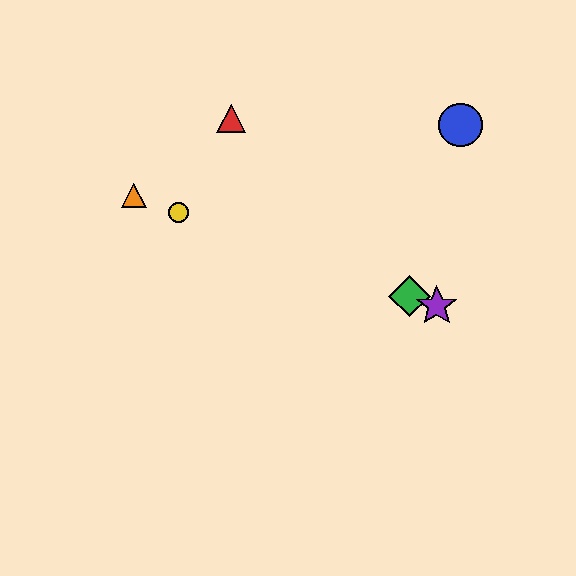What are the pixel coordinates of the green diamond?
The green diamond is at (410, 296).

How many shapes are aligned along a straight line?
4 shapes (the green diamond, the yellow circle, the purple star, the orange triangle) are aligned along a straight line.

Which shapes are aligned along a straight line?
The green diamond, the yellow circle, the purple star, the orange triangle are aligned along a straight line.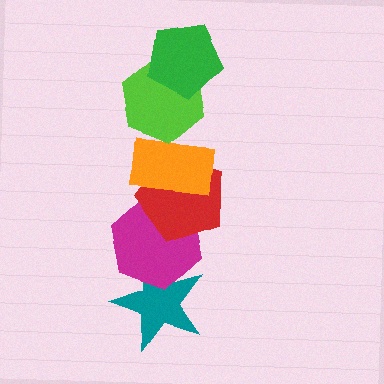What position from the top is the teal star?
The teal star is 6th from the top.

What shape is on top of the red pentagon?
The orange rectangle is on top of the red pentagon.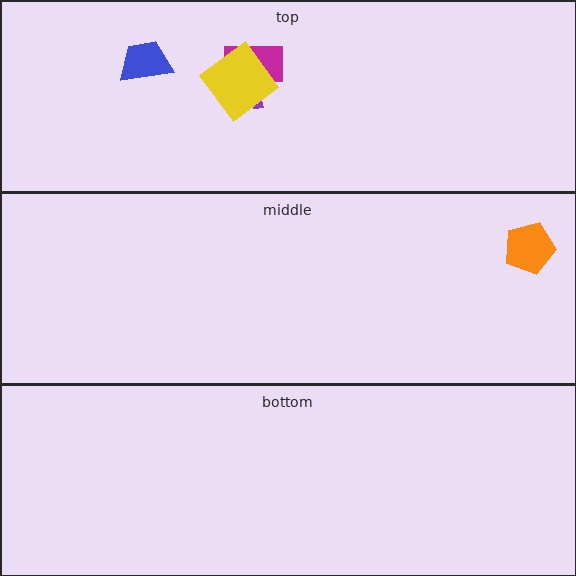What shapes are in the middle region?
The orange pentagon.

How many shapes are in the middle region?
1.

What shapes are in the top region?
The blue trapezoid, the purple semicircle, the magenta rectangle, the yellow diamond.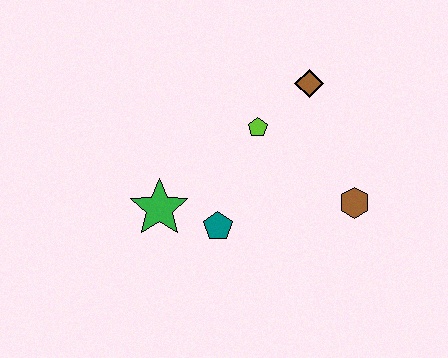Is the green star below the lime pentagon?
Yes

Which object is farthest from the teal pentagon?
The brown diamond is farthest from the teal pentagon.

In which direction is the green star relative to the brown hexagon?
The green star is to the left of the brown hexagon.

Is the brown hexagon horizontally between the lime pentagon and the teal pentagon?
No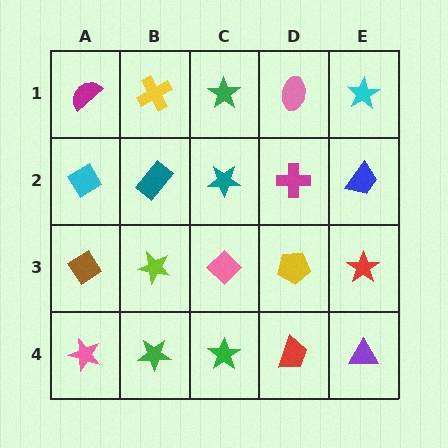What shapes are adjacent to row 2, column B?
A yellow cross (row 1, column B), a lime star (row 3, column B), a cyan diamond (row 2, column A), a teal star (row 2, column C).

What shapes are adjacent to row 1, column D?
A magenta cross (row 2, column D), a green star (row 1, column C), a cyan star (row 1, column E).